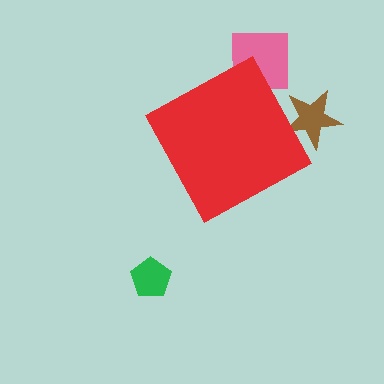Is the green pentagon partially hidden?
No, the green pentagon is fully visible.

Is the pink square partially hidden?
Yes, the pink square is partially hidden behind the red diamond.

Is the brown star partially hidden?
Yes, the brown star is partially hidden behind the red diamond.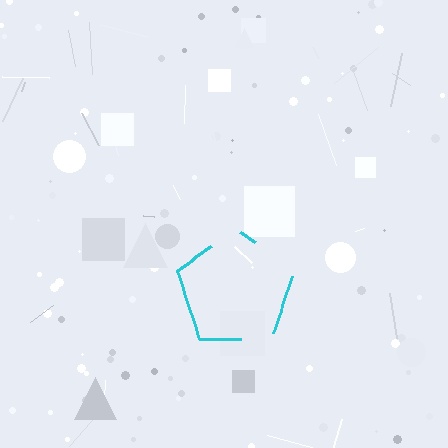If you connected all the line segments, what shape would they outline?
They would outline a pentagon.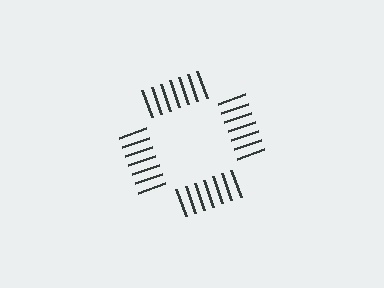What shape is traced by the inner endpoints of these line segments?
An illusory square — the line segments terminate on its edges but no continuous stroke is drawn.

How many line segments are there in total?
28 — 7 along each of the 4 edges.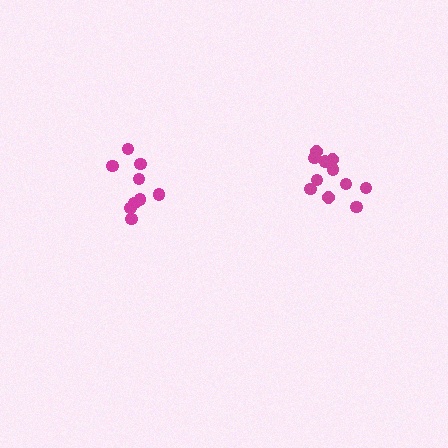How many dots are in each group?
Group 1: 11 dots, Group 2: 9 dots (20 total).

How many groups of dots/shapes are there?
There are 2 groups.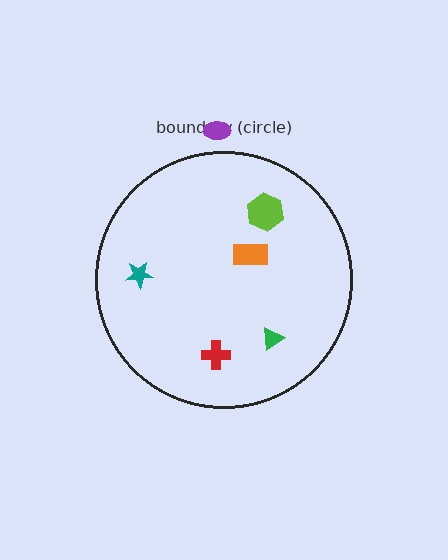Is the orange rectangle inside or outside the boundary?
Inside.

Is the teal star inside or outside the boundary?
Inside.